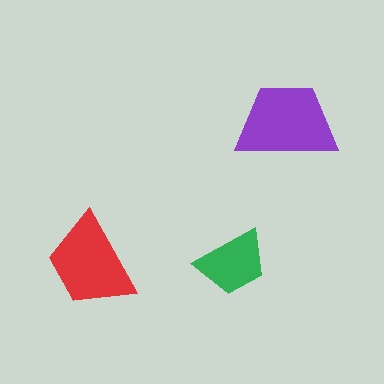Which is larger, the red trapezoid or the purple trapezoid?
The purple one.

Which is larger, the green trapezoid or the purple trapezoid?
The purple one.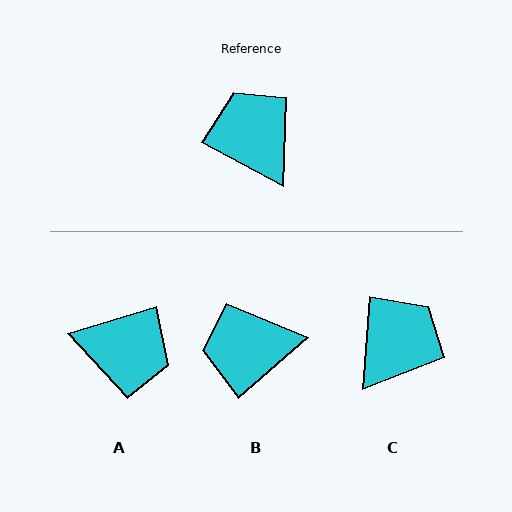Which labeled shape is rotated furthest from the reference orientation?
A, about 136 degrees away.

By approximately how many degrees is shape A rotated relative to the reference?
Approximately 136 degrees clockwise.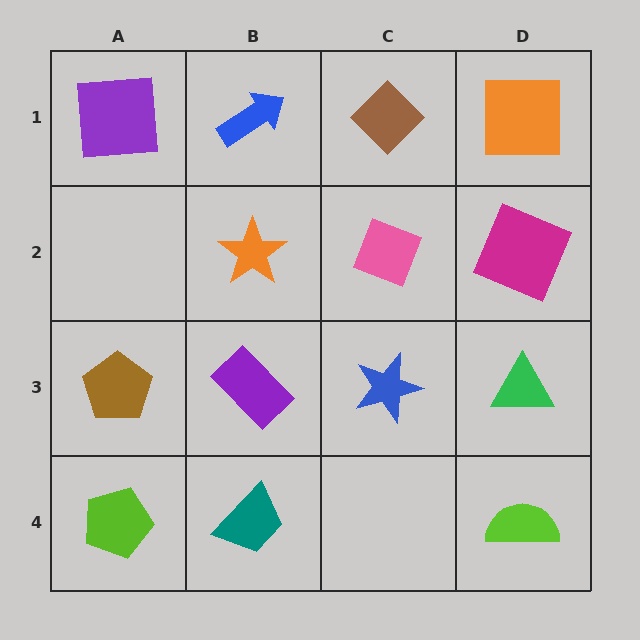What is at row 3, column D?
A green triangle.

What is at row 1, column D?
An orange square.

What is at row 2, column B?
An orange star.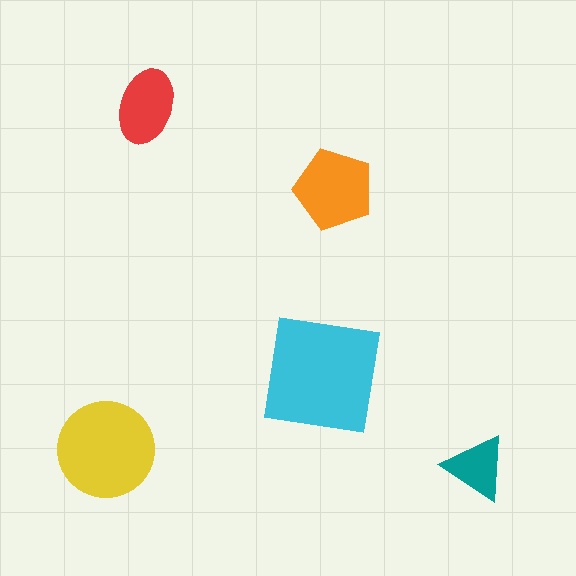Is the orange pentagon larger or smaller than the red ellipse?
Larger.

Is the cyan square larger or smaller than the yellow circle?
Larger.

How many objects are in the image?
There are 5 objects in the image.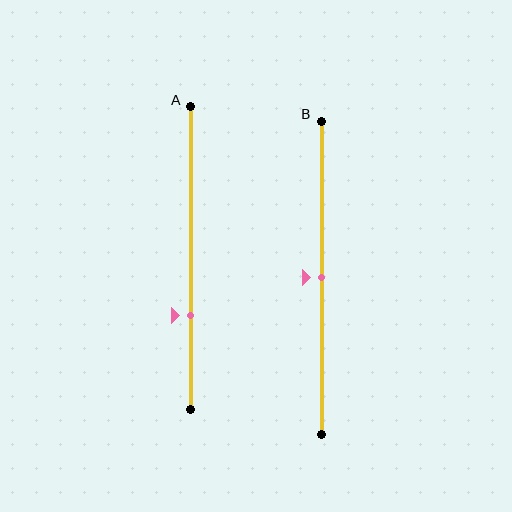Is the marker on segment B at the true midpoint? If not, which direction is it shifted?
Yes, the marker on segment B is at the true midpoint.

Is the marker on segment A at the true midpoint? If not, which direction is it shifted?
No, the marker on segment A is shifted downward by about 19% of the segment length.